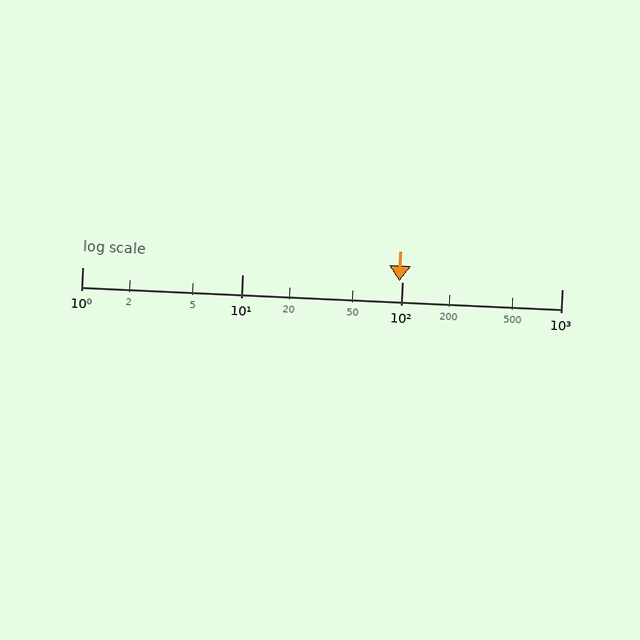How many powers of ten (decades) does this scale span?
The scale spans 3 decades, from 1 to 1000.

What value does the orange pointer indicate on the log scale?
The pointer indicates approximately 96.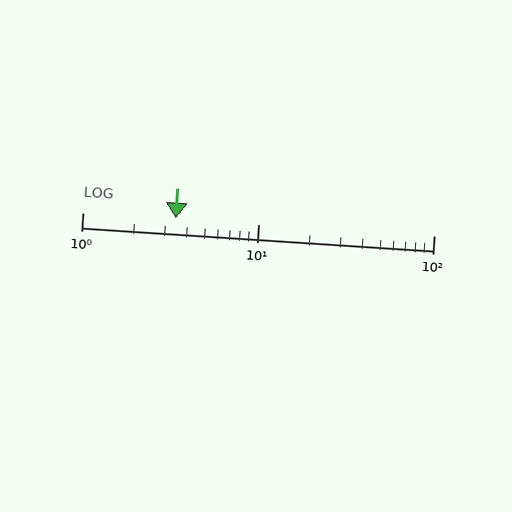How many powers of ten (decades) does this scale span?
The scale spans 2 decades, from 1 to 100.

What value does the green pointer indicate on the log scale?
The pointer indicates approximately 3.4.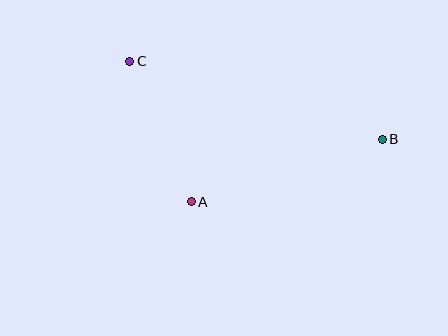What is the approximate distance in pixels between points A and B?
The distance between A and B is approximately 201 pixels.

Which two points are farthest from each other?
Points B and C are farthest from each other.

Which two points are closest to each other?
Points A and C are closest to each other.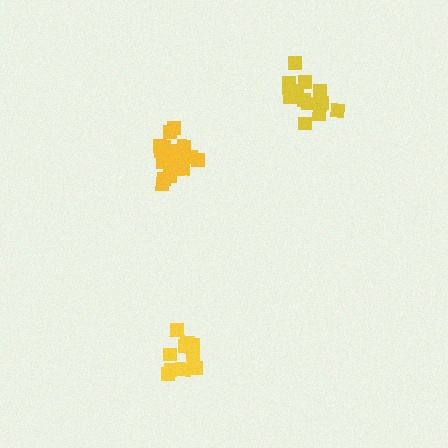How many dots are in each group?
Group 1: 18 dots, Group 2: 12 dots, Group 3: 13 dots (43 total).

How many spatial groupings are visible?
There are 3 spatial groupings.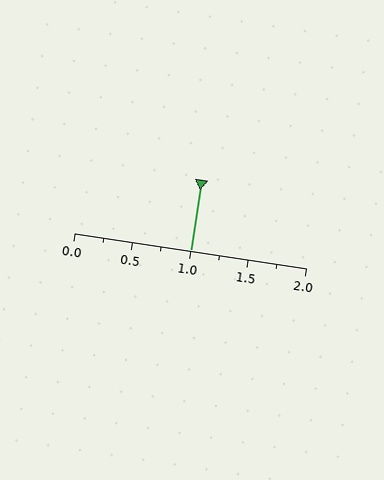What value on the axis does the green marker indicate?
The marker indicates approximately 1.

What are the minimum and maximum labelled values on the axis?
The axis runs from 0.0 to 2.0.